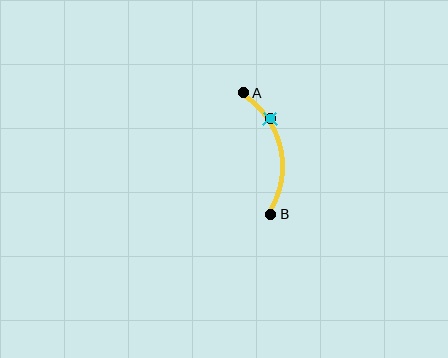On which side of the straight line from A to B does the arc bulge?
The arc bulges to the right of the straight line connecting A and B.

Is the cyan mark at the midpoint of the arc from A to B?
No. The cyan mark lies on the arc but is closer to endpoint A. The arc midpoint would be at the point on the curve equidistant along the arc from both A and B.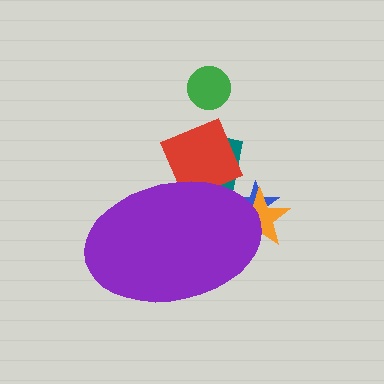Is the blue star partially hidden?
Yes, the blue star is partially hidden behind the purple ellipse.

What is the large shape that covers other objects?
A purple ellipse.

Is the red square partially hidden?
Yes, the red square is partially hidden behind the purple ellipse.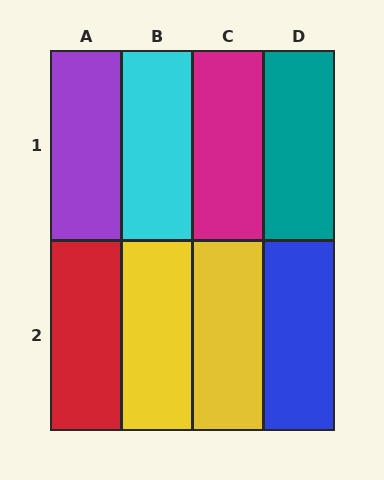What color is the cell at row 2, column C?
Yellow.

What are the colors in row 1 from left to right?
Purple, cyan, magenta, teal.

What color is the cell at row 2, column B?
Yellow.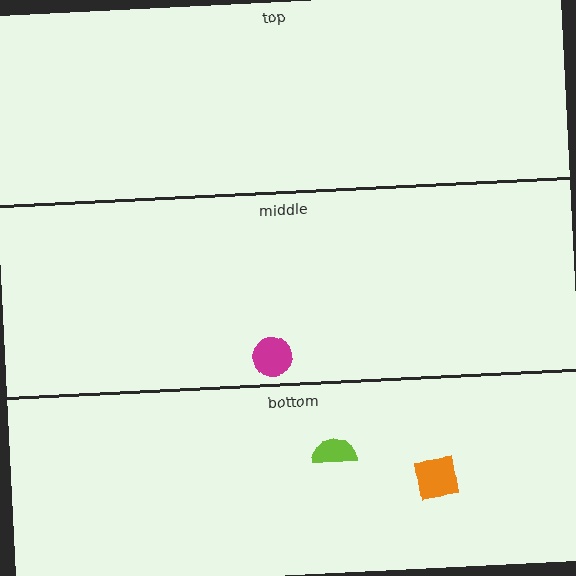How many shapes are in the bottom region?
2.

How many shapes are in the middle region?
1.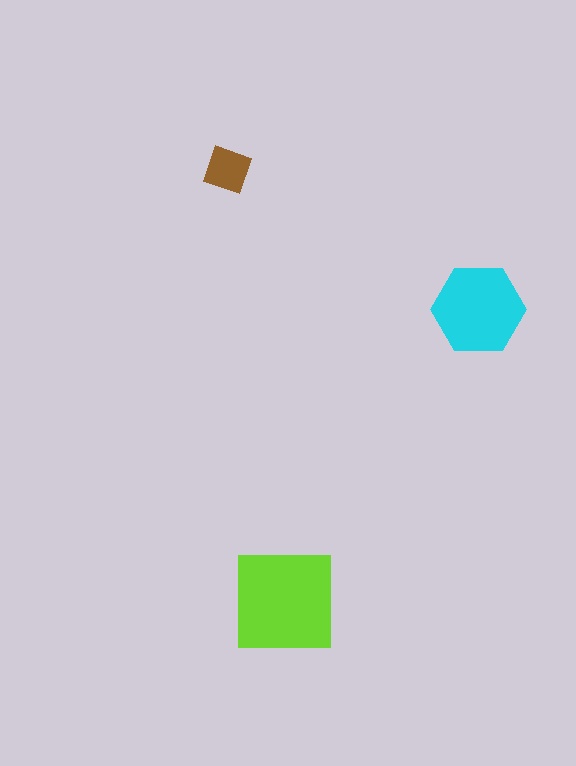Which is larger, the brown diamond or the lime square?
The lime square.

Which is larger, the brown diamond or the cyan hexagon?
The cyan hexagon.